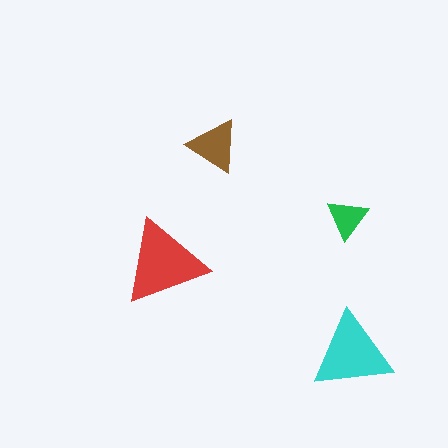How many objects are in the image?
There are 4 objects in the image.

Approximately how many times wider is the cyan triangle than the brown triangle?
About 1.5 times wider.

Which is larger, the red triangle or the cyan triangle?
The red one.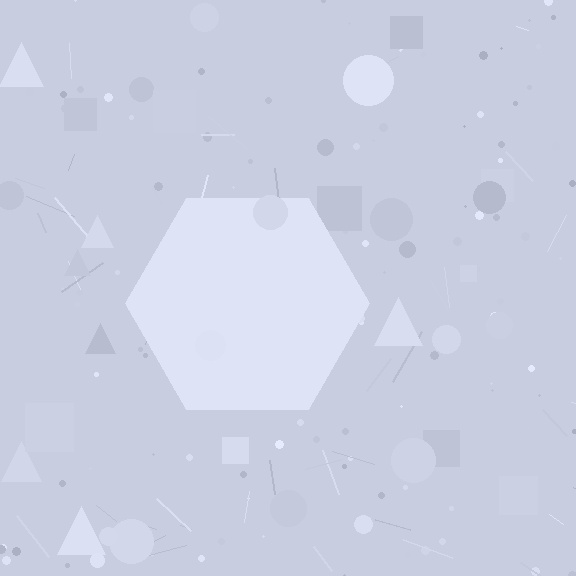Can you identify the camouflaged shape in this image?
The camouflaged shape is a hexagon.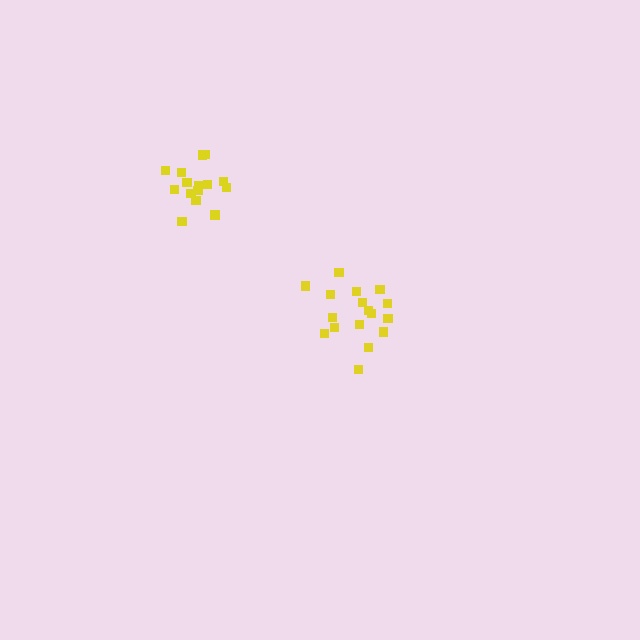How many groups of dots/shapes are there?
There are 2 groups.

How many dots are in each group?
Group 1: 17 dots, Group 2: 15 dots (32 total).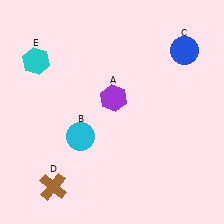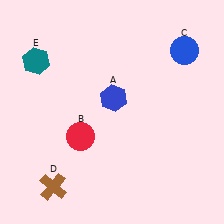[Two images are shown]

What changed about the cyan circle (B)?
In Image 1, B is cyan. In Image 2, it changed to red.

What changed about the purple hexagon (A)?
In Image 1, A is purple. In Image 2, it changed to blue.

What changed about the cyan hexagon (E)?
In Image 1, E is cyan. In Image 2, it changed to teal.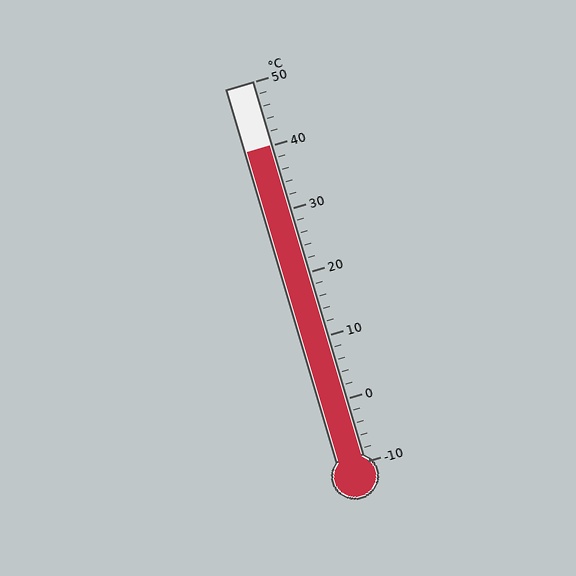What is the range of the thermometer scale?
The thermometer scale ranges from -10°C to 50°C.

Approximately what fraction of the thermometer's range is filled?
The thermometer is filled to approximately 85% of its range.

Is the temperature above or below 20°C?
The temperature is above 20°C.